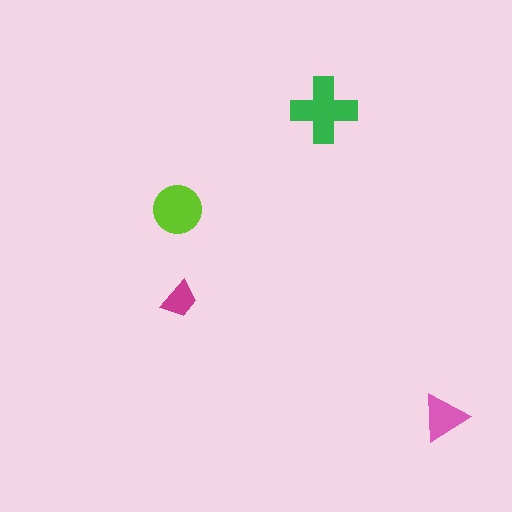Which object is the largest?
The green cross.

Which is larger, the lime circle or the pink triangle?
The lime circle.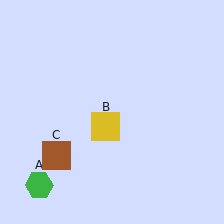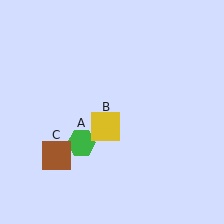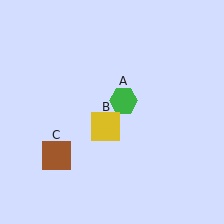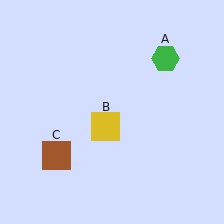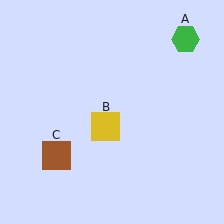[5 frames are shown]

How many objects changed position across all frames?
1 object changed position: green hexagon (object A).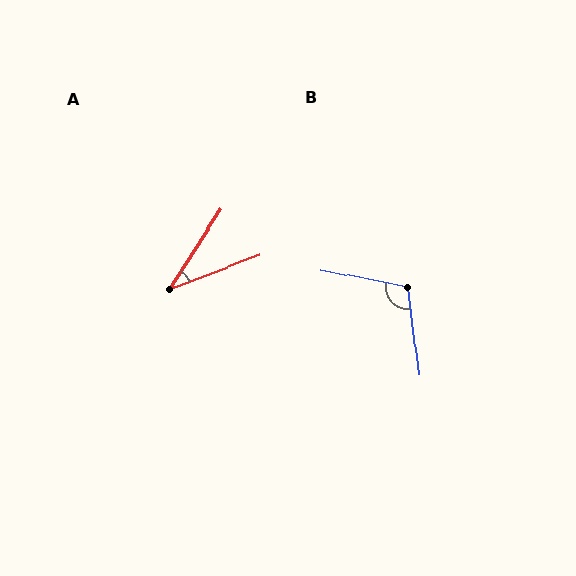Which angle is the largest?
B, at approximately 108 degrees.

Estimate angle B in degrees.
Approximately 108 degrees.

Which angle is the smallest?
A, at approximately 37 degrees.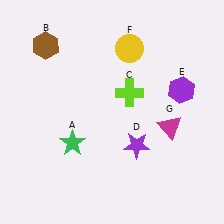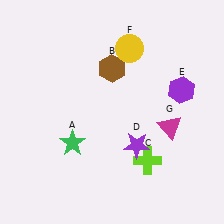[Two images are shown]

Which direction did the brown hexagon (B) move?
The brown hexagon (B) moved right.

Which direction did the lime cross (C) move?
The lime cross (C) moved down.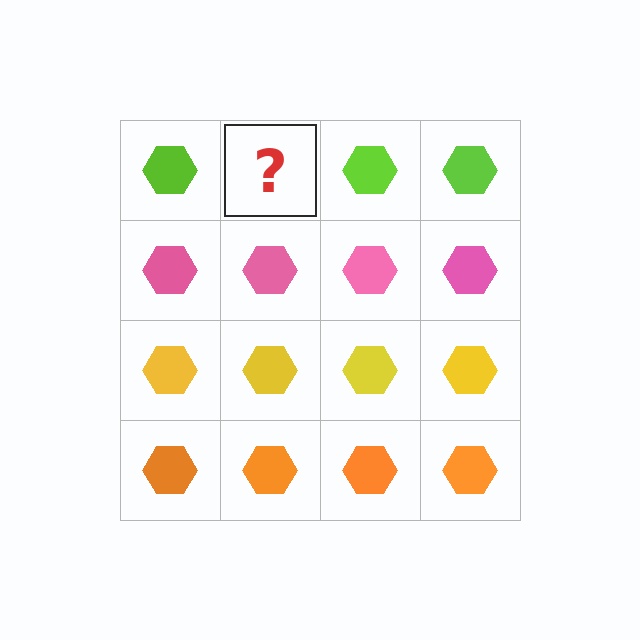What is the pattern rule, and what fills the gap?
The rule is that each row has a consistent color. The gap should be filled with a lime hexagon.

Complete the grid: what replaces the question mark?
The question mark should be replaced with a lime hexagon.